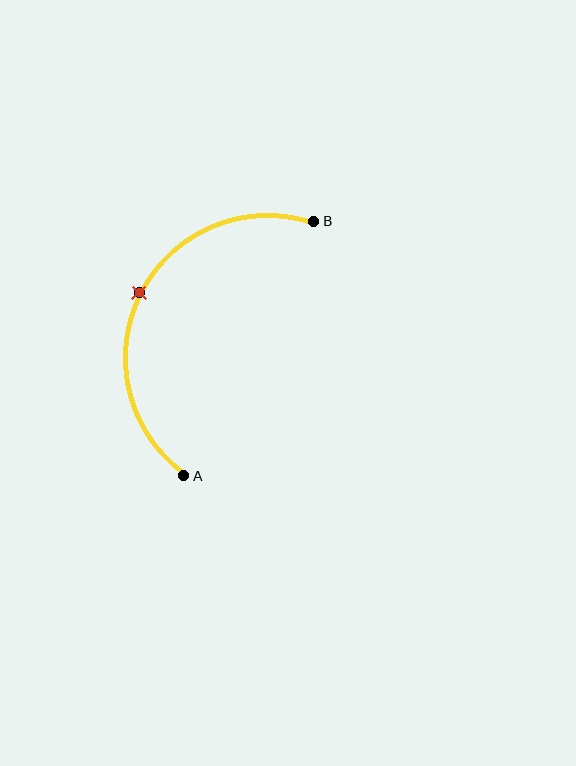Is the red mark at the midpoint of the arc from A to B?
Yes. The red mark lies on the arc at equal arc-length from both A and B — it is the arc midpoint.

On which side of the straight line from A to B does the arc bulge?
The arc bulges to the left of the straight line connecting A and B.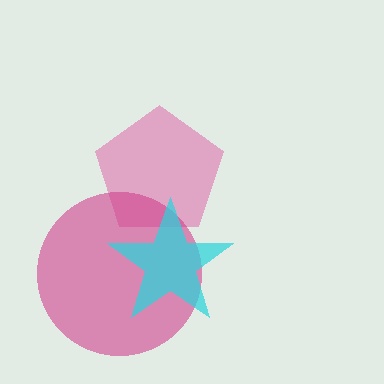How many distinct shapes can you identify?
There are 3 distinct shapes: a pink pentagon, a magenta circle, a cyan star.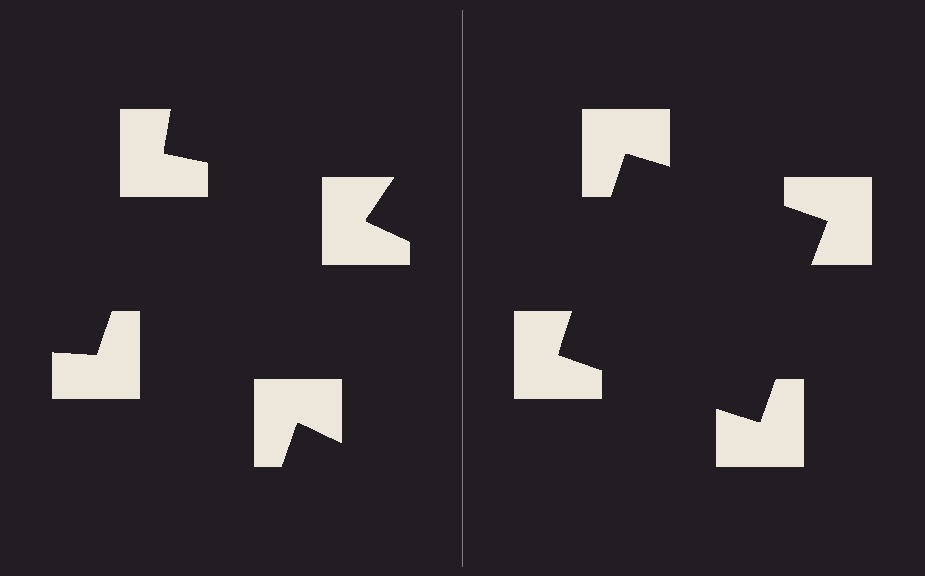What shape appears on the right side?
An illusory square.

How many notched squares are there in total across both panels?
8 — 4 on each side.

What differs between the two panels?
The notched squares are positioned identically on both sides; only the wedge orientations differ. On the right they align to a square; on the left they are misaligned.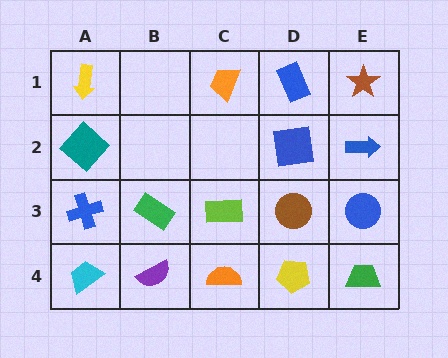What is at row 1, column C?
An orange trapezoid.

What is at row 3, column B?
A green rectangle.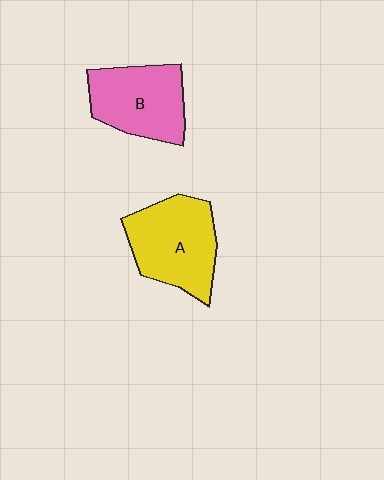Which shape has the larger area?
Shape A (yellow).